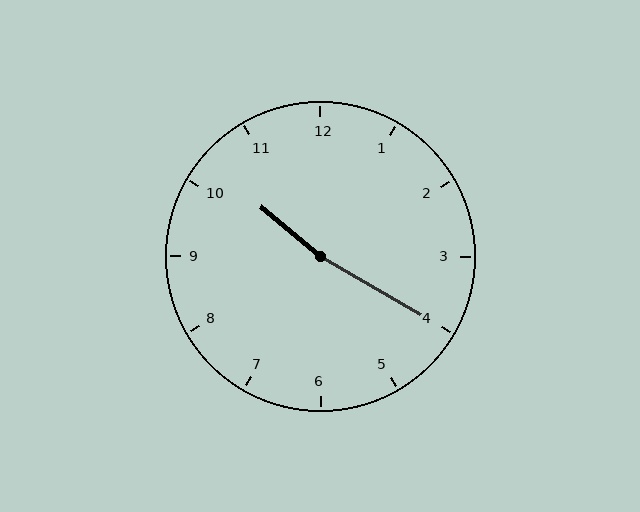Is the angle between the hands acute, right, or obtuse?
It is obtuse.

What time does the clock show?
10:20.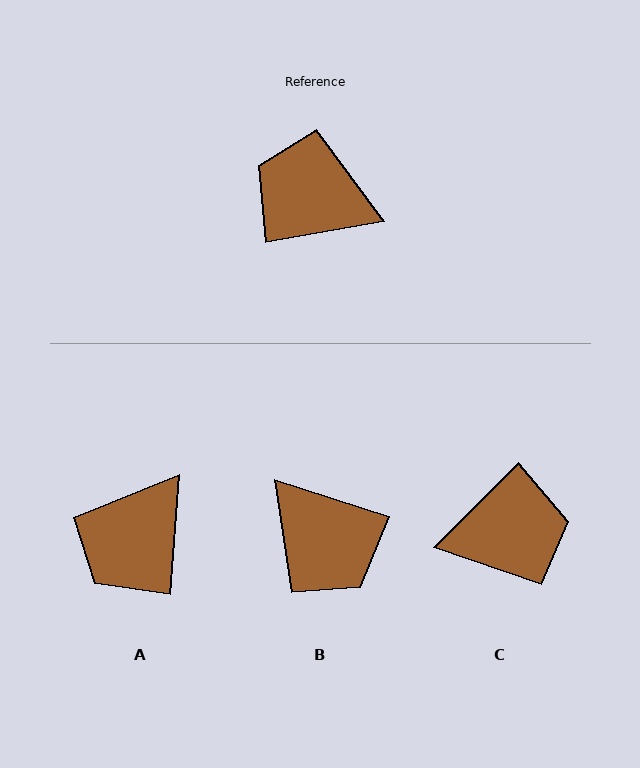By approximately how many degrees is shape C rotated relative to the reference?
Approximately 145 degrees clockwise.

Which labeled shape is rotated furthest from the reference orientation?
B, about 152 degrees away.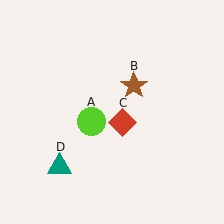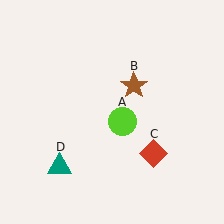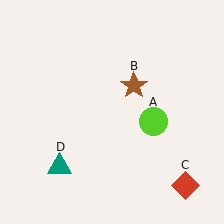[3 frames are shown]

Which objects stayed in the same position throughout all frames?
Brown star (object B) and teal triangle (object D) remained stationary.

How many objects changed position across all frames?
2 objects changed position: lime circle (object A), red diamond (object C).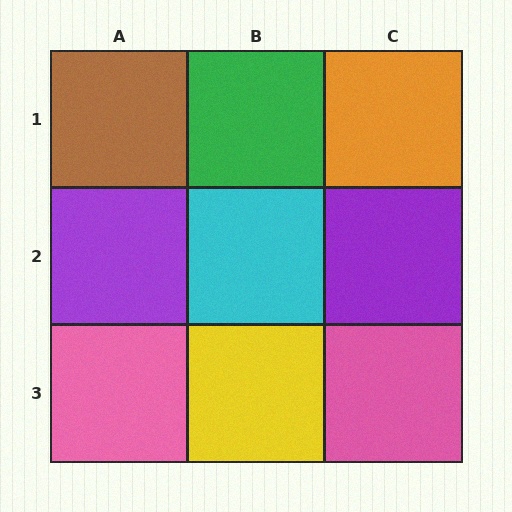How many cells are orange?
1 cell is orange.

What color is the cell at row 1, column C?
Orange.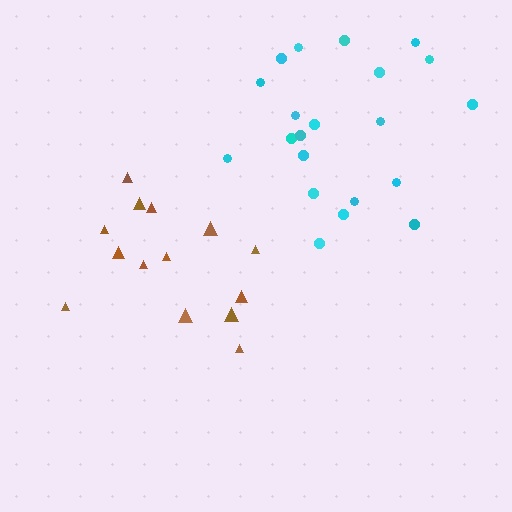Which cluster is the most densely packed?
Cyan.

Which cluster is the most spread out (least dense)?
Brown.